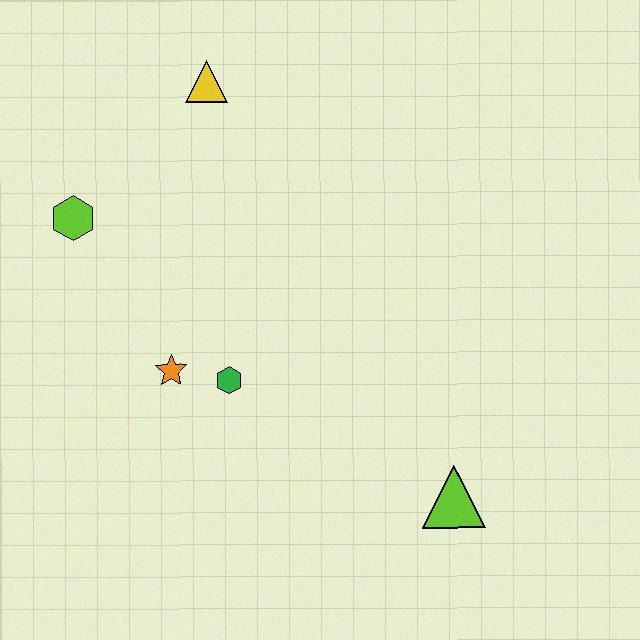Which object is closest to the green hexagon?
The orange star is closest to the green hexagon.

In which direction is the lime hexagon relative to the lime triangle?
The lime hexagon is to the left of the lime triangle.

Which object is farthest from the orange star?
The lime triangle is farthest from the orange star.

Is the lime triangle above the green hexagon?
No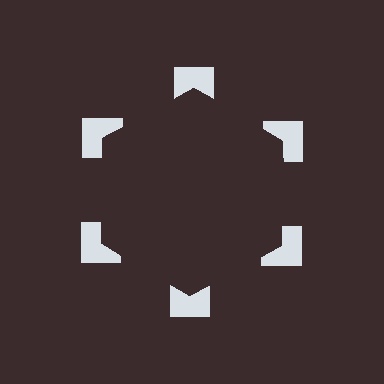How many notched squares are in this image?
There are 6 — one at each vertex of the illusory hexagon.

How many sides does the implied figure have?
6 sides.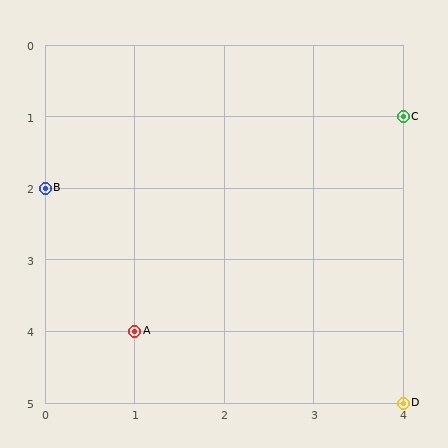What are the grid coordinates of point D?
Point D is at grid coordinates (4, 5).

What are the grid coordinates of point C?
Point C is at grid coordinates (4, 1).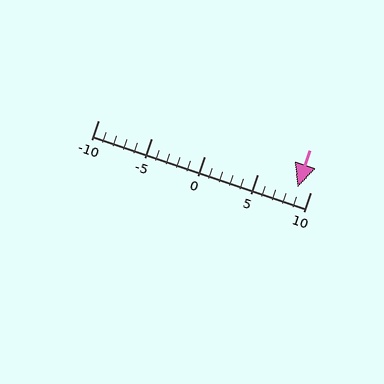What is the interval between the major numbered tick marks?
The major tick marks are spaced 5 units apart.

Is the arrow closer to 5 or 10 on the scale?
The arrow is closer to 10.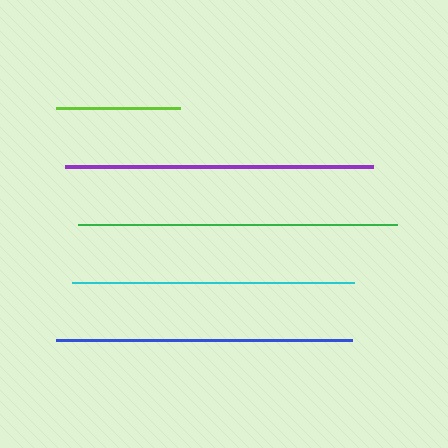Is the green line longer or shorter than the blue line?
The green line is longer than the blue line.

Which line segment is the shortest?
The lime line is the shortest at approximately 124 pixels.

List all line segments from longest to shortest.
From longest to shortest: green, purple, blue, cyan, lime.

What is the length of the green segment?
The green segment is approximately 319 pixels long.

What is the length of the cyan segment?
The cyan segment is approximately 282 pixels long.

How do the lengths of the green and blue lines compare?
The green and blue lines are approximately the same length.